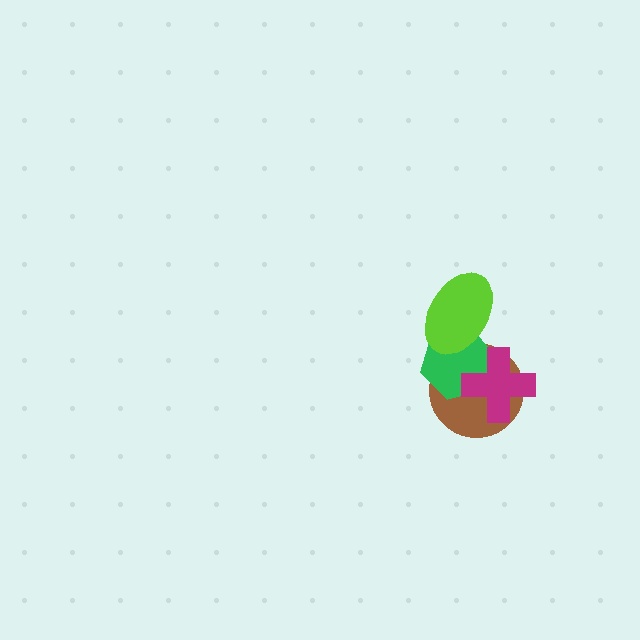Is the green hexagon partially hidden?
Yes, it is partially covered by another shape.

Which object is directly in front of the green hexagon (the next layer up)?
The lime ellipse is directly in front of the green hexagon.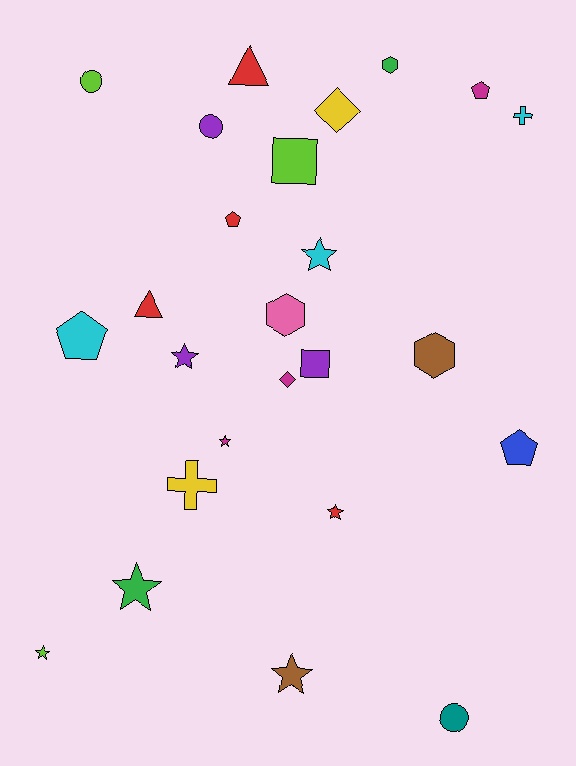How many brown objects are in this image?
There are 2 brown objects.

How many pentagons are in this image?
There are 4 pentagons.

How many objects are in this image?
There are 25 objects.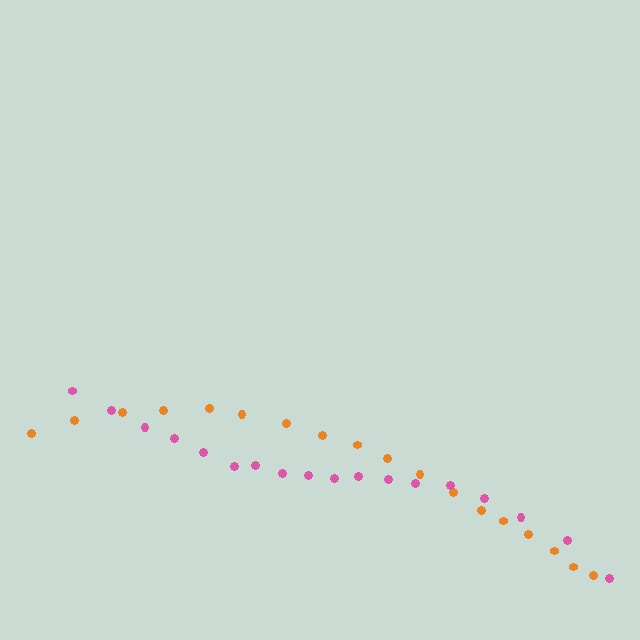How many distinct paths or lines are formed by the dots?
There are 2 distinct paths.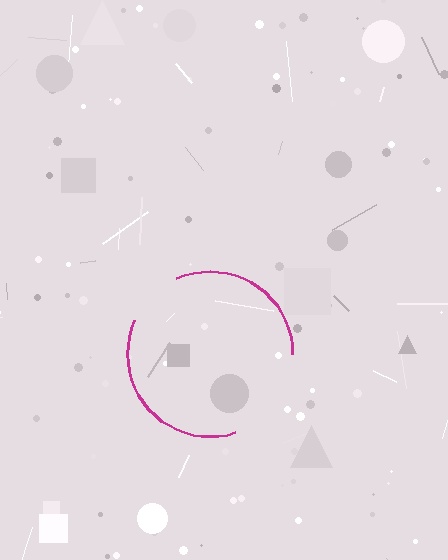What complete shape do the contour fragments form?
The contour fragments form a circle.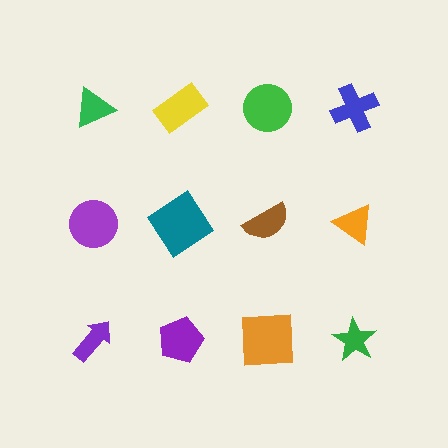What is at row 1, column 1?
A green triangle.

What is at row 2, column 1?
A purple circle.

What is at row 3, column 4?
A green star.